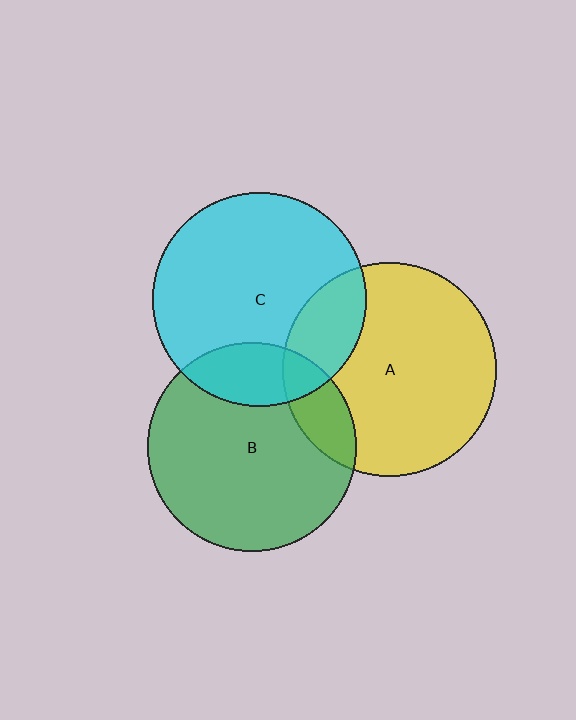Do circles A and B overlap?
Yes.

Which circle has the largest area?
Circle A (yellow).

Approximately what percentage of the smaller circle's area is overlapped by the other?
Approximately 15%.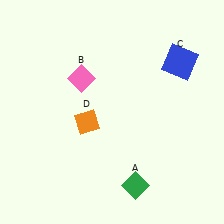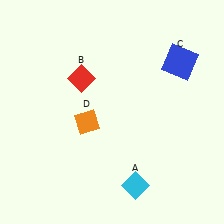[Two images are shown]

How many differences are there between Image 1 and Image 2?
There are 2 differences between the two images.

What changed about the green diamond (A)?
In Image 1, A is green. In Image 2, it changed to cyan.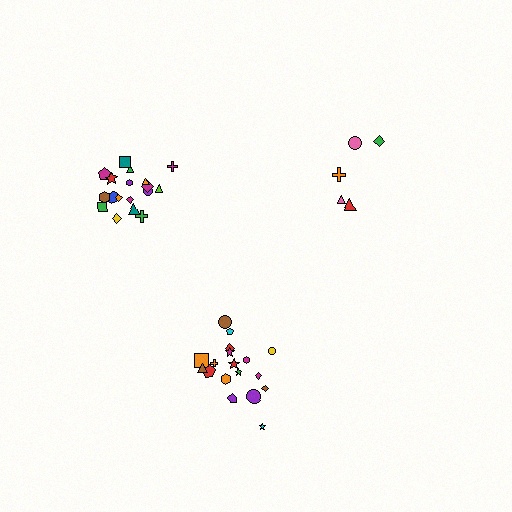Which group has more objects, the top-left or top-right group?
The top-left group.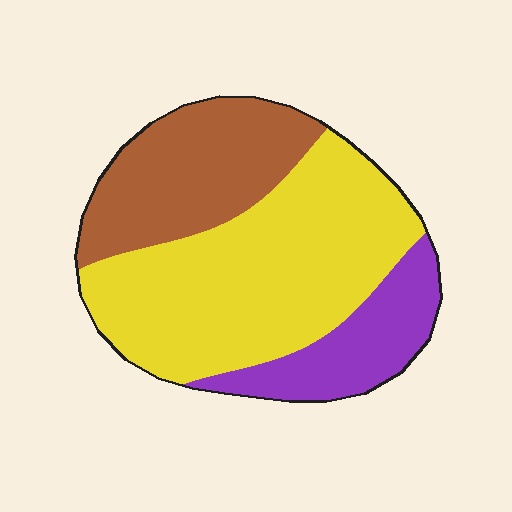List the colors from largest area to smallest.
From largest to smallest: yellow, brown, purple.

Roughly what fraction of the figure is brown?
Brown covers about 30% of the figure.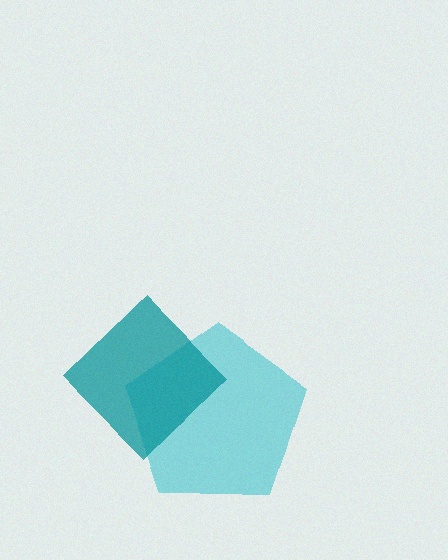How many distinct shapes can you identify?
There are 2 distinct shapes: a cyan pentagon, a teal diamond.